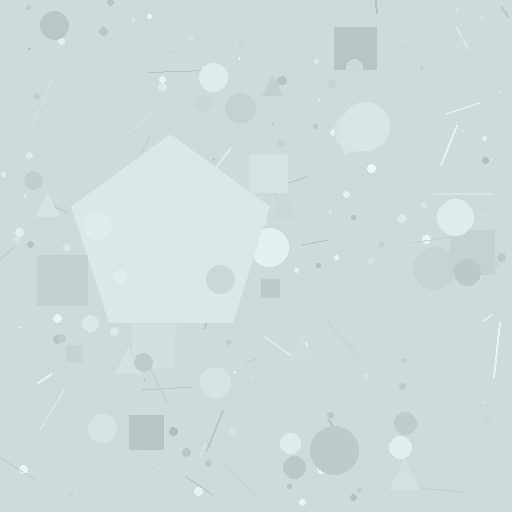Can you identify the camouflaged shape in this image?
The camouflaged shape is a pentagon.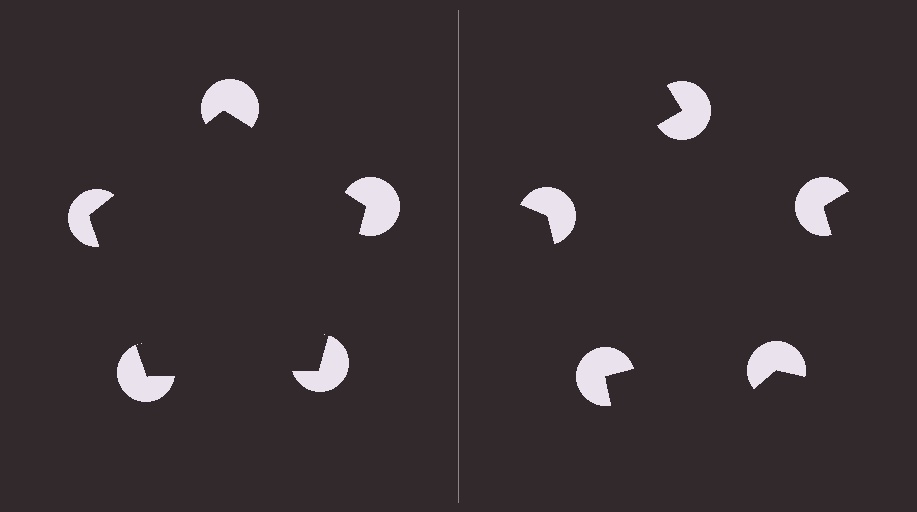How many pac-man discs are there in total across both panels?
10 — 5 on each side.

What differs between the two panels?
The pac-man discs are positioned identically on both sides; only the wedge orientations differ. On the left they align to a pentagon; on the right they are misaligned.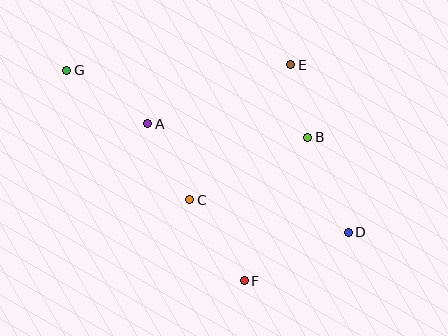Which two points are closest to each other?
Points B and E are closest to each other.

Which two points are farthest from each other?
Points D and G are farthest from each other.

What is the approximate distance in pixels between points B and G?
The distance between B and G is approximately 250 pixels.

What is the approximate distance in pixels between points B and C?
The distance between B and C is approximately 134 pixels.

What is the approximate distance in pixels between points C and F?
The distance between C and F is approximately 97 pixels.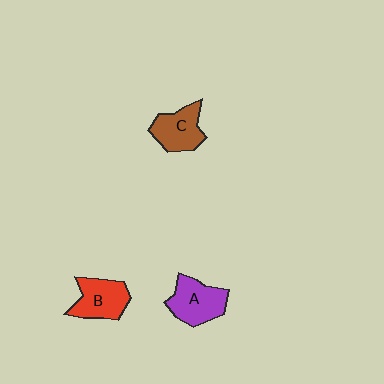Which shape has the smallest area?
Shape C (brown).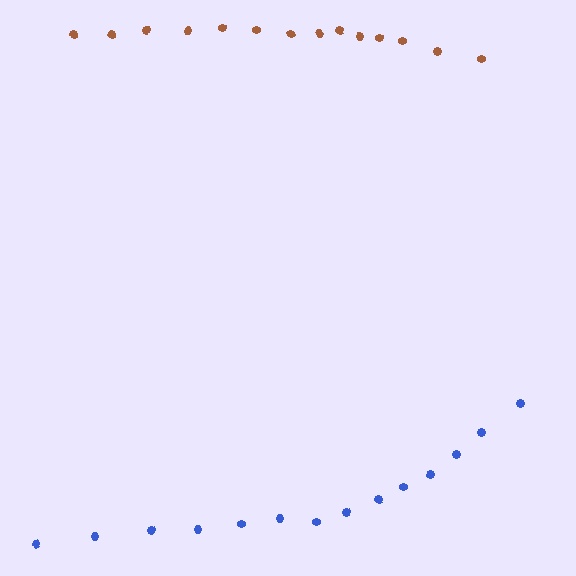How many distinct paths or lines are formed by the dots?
There are 2 distinct paths.